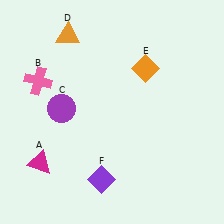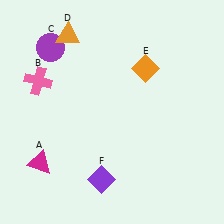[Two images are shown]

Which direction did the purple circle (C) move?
The purple circle (C) moved up.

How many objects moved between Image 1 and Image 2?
1 object moved between the two images.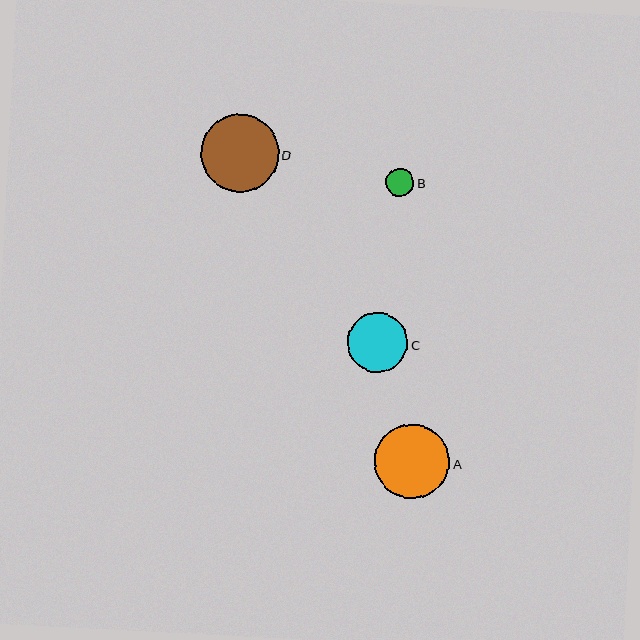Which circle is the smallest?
Circle B is the smallest with a size of approximately 28 pixels.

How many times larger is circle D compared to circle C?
Circle D is approximately 1.3 times the size of circle C.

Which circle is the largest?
Circle D is the largest with a size of approximately 78 pixels.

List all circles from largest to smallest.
From largest to smallest: D, A, C, B.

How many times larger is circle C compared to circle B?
Circle C is approximately 2.1 times the size of circle B.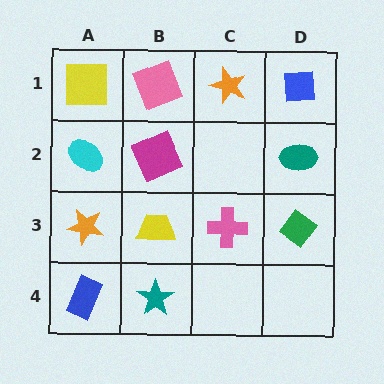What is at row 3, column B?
A yellow trapezoid.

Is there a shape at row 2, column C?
No, that cell is empty.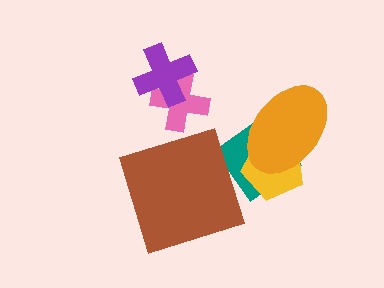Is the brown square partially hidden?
No, no other shape covers it.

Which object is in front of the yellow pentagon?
The orange ellipse is in front of the yellow pentagon.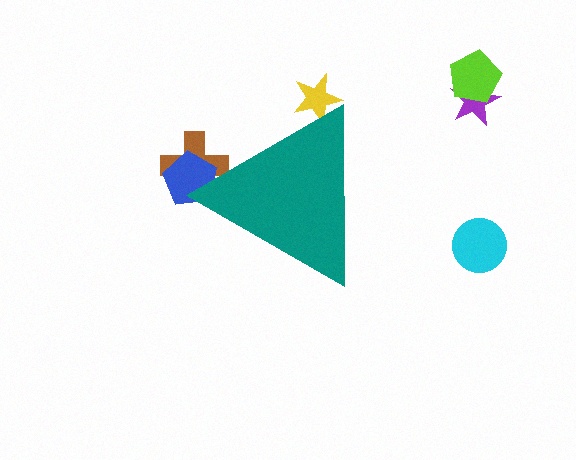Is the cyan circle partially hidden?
No, the cyan circle is fully visible.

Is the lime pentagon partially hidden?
No, the lime pentagon is fully visible.